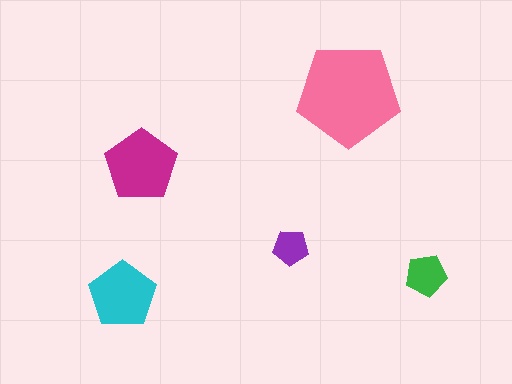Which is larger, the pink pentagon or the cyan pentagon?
The pink one.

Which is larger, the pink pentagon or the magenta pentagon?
The pink one.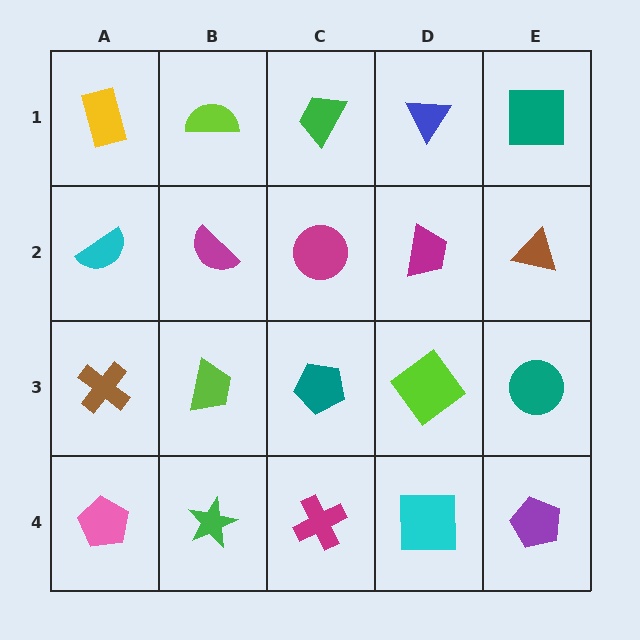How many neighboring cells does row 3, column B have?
4.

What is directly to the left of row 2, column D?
A magenta circle.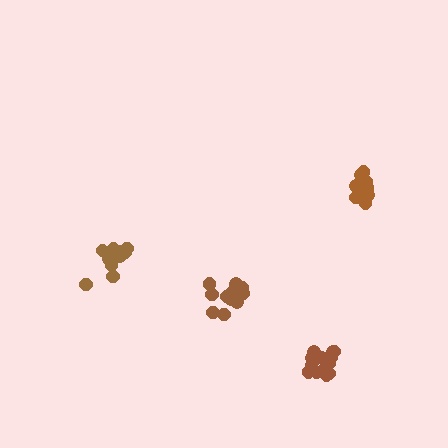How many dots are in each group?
Group 1: 14 dots, Group 2: 12 dots, Group 3: 10 dots, Group 4: 12 dots (48 total).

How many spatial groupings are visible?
There are 4 spatial groupings.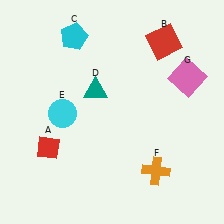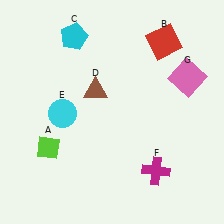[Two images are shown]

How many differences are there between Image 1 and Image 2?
There are 3 differences between the two images.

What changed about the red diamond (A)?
In Image 1, A is red. In Image 2, it changed to lime.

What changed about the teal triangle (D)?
In Image 1, D is teal. In Image 2, it changed to brown.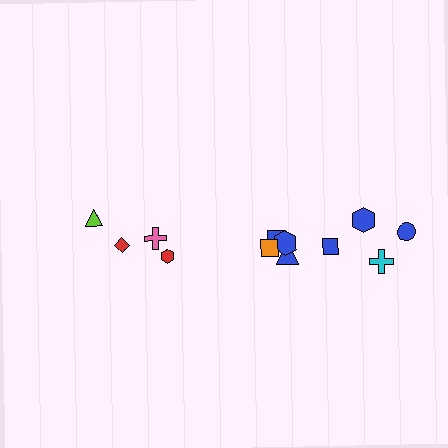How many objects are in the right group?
There are 8 objects.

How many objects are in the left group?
There are 4 objects.